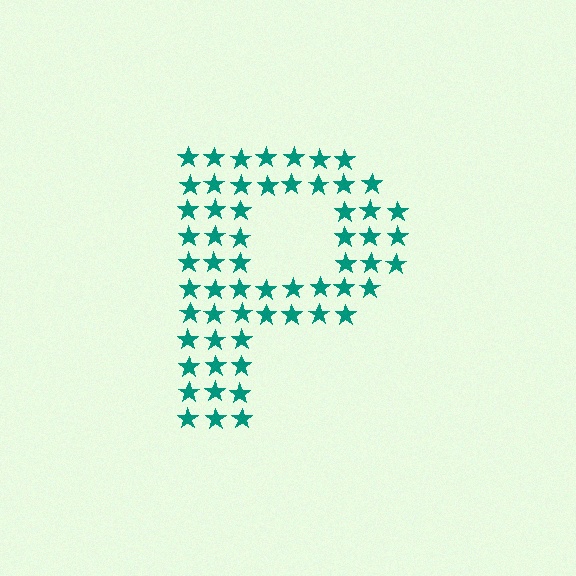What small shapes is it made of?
It is made of small stars.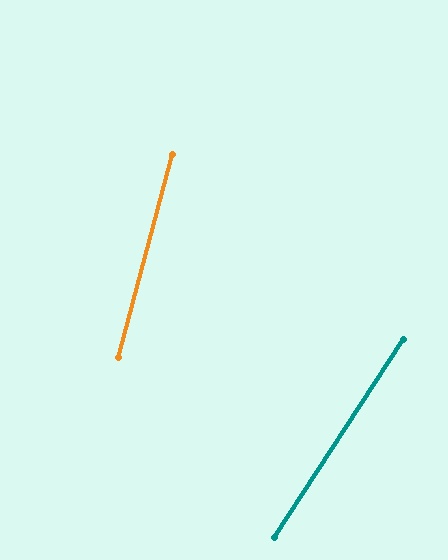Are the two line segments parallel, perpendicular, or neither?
Neither parallel nor perpendicular — they differ by about 18°.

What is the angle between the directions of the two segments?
Approximately 18 degrees.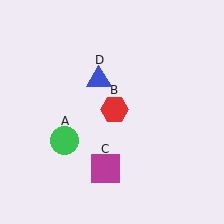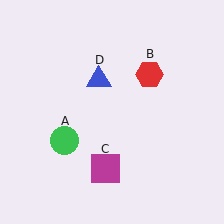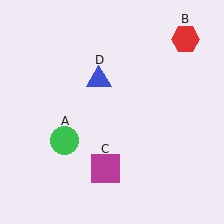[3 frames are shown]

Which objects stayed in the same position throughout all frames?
Green circle (object A) and magenta square (object C) and blue triangle (object D) remained stationary.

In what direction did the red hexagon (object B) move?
The red hexagon (object B) moved up and to the right.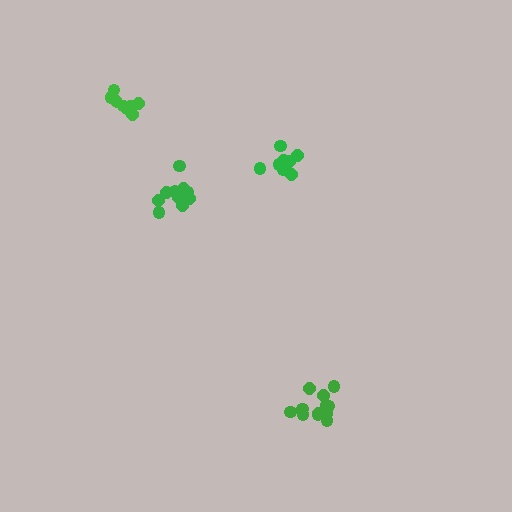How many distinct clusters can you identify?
There are 4 distinct clusters.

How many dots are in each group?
Group 1: 8 dots, Group 2: 13 dots, Group 3: 9 dots, Group 4: 13 dots (43 total).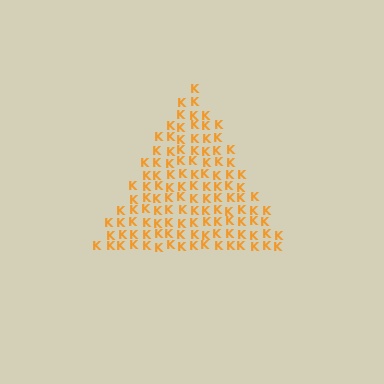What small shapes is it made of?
It is made of small letter K's.